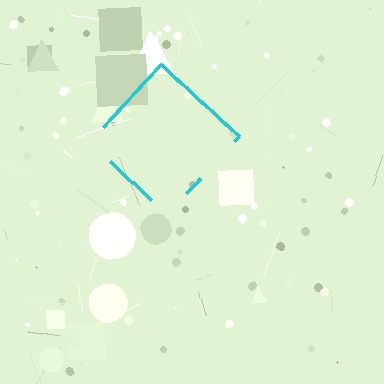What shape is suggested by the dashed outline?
The dashed outline suggests a diamond.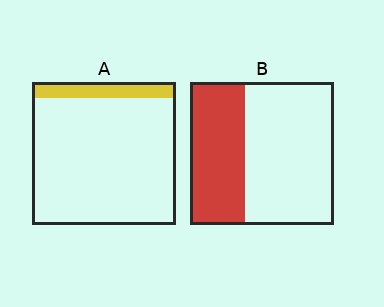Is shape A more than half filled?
No.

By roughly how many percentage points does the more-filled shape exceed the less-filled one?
By roughly 25 percentage points (B over A).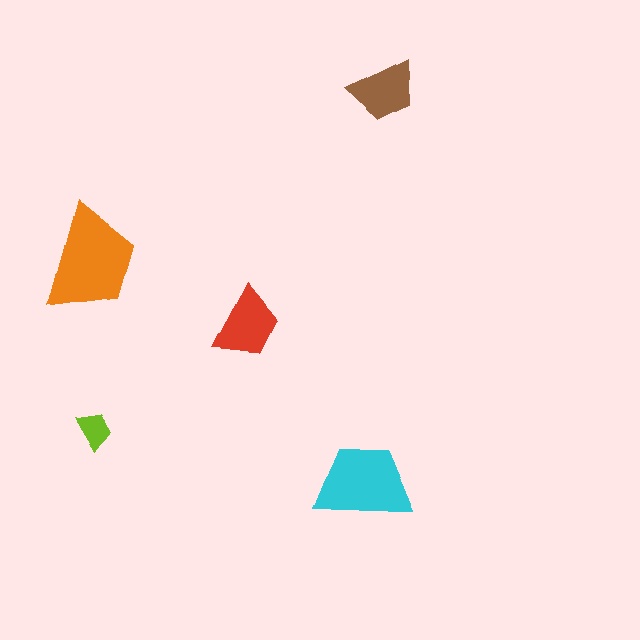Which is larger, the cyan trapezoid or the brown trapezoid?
The cyan one.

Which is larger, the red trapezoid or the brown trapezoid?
The red one.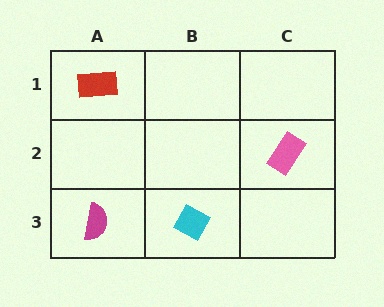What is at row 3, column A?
A magenta semicircle.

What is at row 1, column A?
A red rectangle.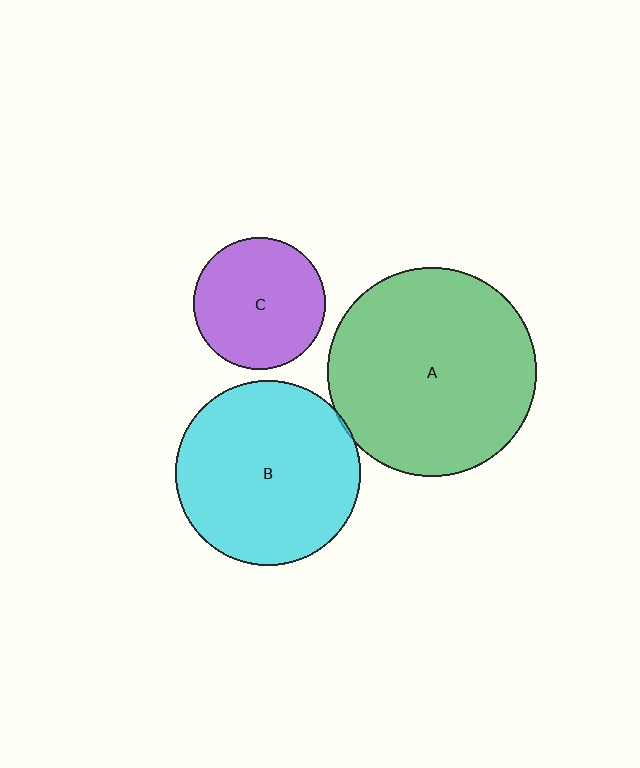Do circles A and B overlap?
Yes.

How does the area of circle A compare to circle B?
Approximately 1.3 times.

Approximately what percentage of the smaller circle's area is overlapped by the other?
Approximately 5%.